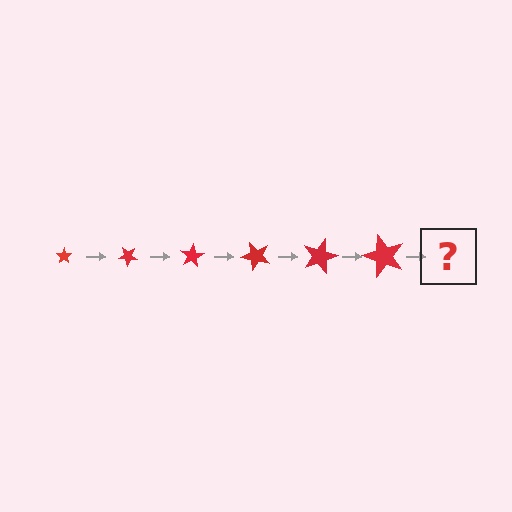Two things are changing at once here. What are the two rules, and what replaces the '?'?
The two rules are that the star grows larger each step and it rotates 40 degrees each step. The '?' should be a star, larger than the previous one and rotated 240 degrees from the start.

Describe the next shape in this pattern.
It should be a star, larger than the previous one and rotated 240 degrees from the start.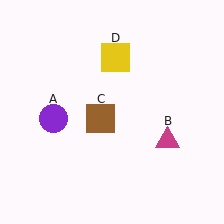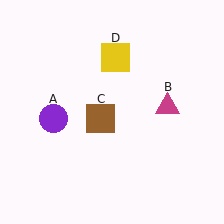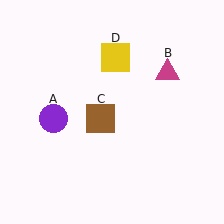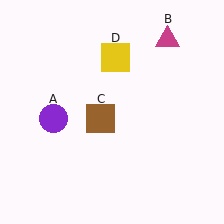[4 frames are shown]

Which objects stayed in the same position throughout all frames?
Purple circle (object A) and brown square (object C) and yellow square (object D) remained stationary.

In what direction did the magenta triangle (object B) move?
The magenta triangle (object B) moved up.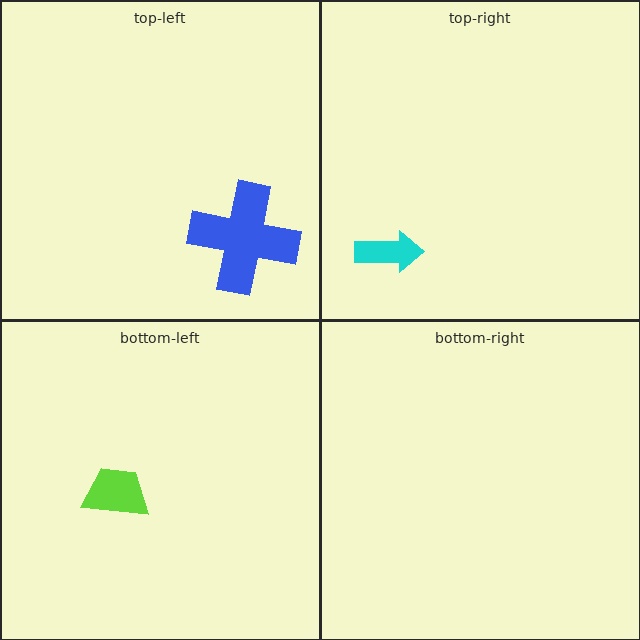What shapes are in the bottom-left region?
The lime trapezoid.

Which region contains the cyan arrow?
The top-right region.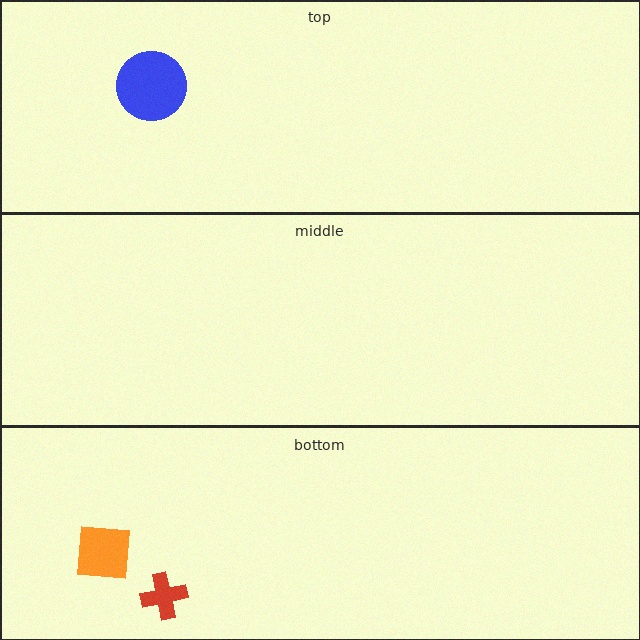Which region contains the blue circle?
The top region.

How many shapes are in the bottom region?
2.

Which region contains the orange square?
The bottom region.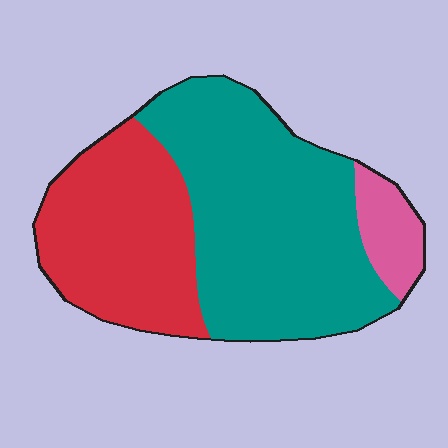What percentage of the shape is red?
Red covers around 35% of the shape.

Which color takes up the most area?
Teal, at roughly 55%.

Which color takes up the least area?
Pink, at roughly 10%.